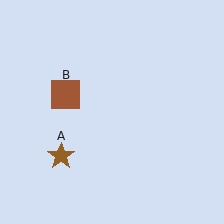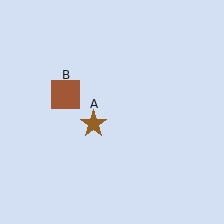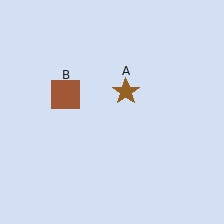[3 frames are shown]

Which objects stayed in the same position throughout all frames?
Brown square (object B) remained stationary.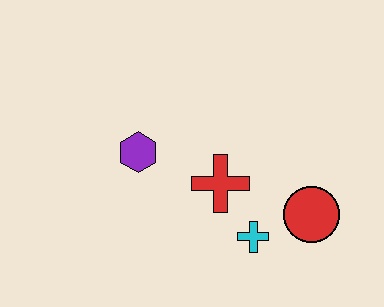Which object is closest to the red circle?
The cyan cross is closest to the red circle.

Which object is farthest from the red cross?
The red circle is farthest from the red cross.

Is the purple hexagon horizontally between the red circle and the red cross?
No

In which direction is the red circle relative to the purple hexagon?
The red circle is to the right of the purple hexagon.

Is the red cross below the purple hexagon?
Yes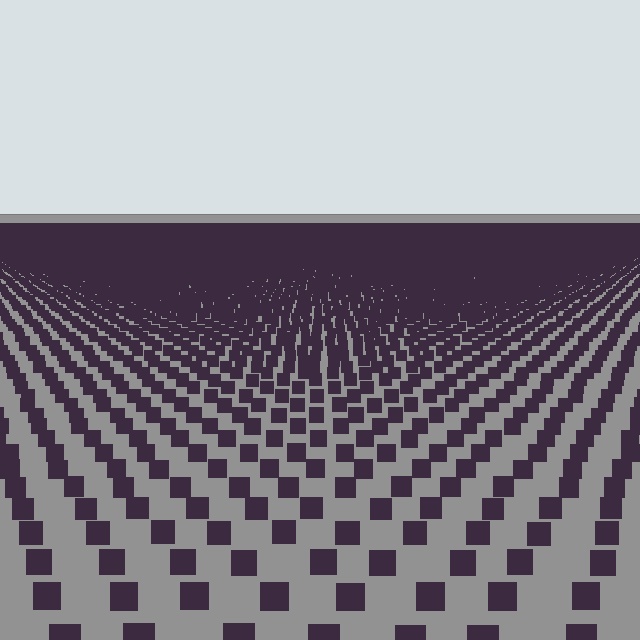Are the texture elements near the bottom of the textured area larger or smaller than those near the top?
Larger. Near the bottom, elements are closer to the viewer and appear at a bigger on-screen size.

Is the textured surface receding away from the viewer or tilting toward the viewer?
The surface is receding away from the viewer. Texture elements get smaller and denser toward the top.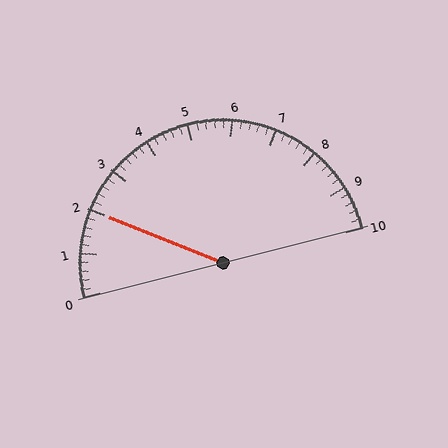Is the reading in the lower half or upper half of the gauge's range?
The reading is in the lower half of the range (0 to 10).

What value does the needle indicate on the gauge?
The needle indicates approximately 2.0.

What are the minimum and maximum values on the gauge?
The gauge ranges from 0 to 10.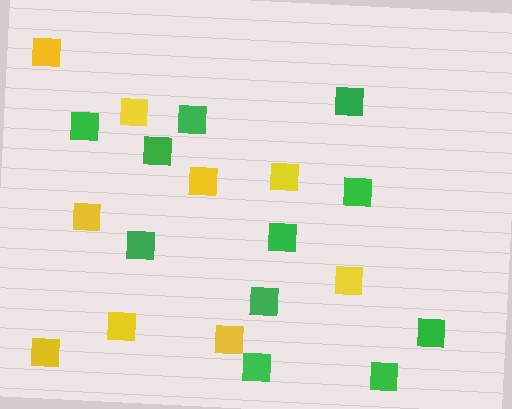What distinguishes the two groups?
There are 2 groups: one group of green squares (11) and one group of yellow squares (9).